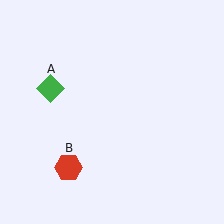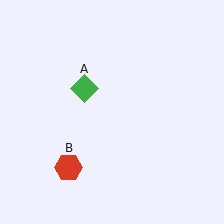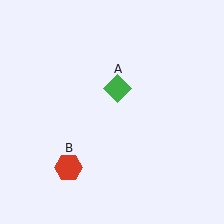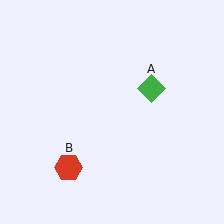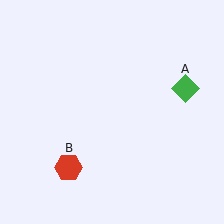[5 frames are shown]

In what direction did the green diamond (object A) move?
The green diamond (object A) moved right.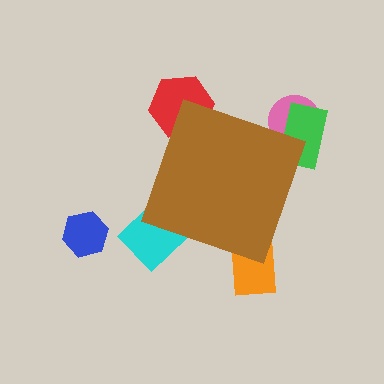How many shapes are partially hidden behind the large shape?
5 shapes are partially hidden.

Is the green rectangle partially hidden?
Yes, the green rectangle is partially hidden behind the brown diamond.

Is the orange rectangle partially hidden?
Yes, the orange rectangle is partially hidden behind the brown diamond.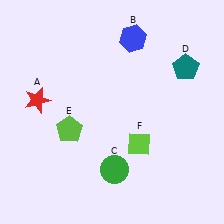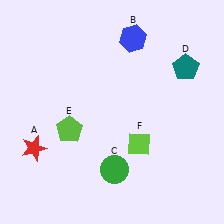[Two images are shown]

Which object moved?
The red star (A) moved down.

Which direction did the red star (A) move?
The red star (A) moved down.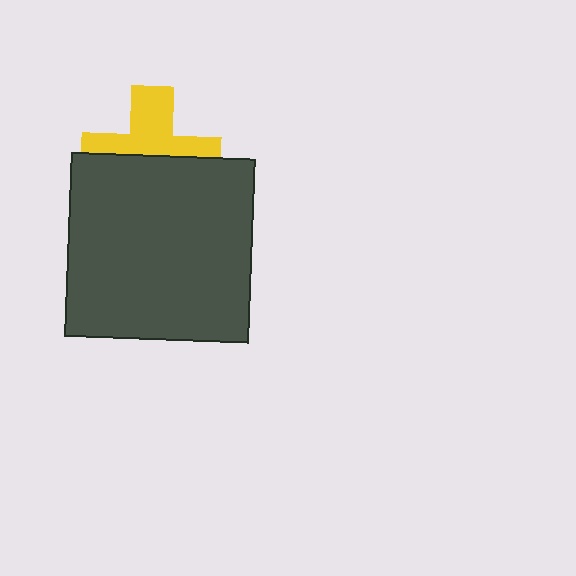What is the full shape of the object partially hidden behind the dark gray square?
The partially hidden object is a yellow cross.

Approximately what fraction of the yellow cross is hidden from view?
Roughly 53% of the yellow cross is hidden behind the dark gray square.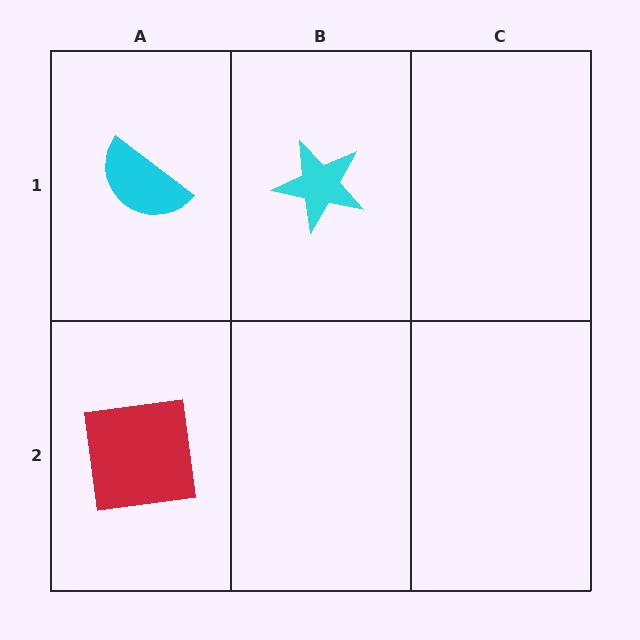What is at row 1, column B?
A cyan star.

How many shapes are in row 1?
2 shapes.